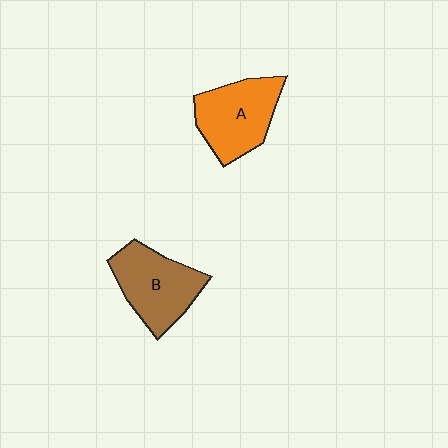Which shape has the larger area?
Shape B (brown).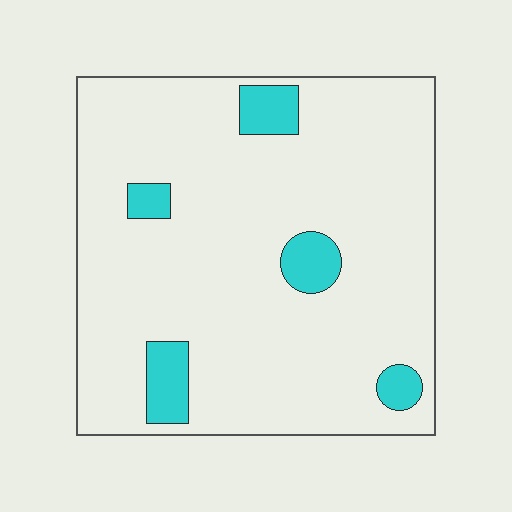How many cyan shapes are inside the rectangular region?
5.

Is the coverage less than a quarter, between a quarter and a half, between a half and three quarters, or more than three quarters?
Less than a quarter.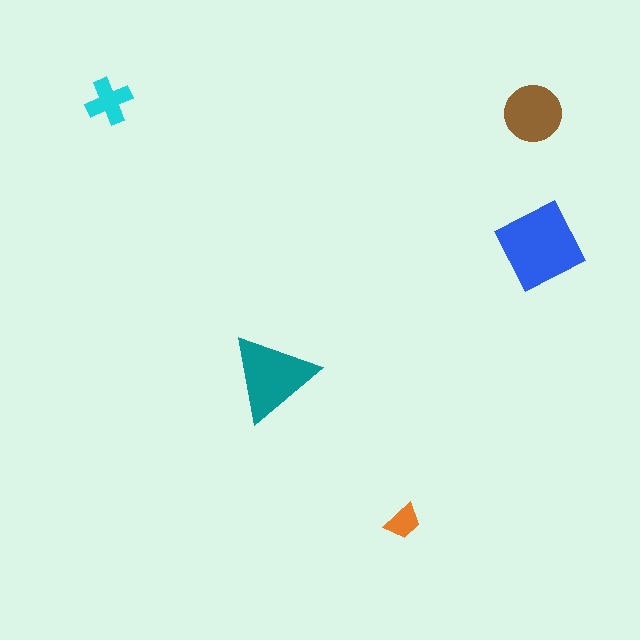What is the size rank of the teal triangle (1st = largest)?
2nd.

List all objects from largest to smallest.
The blue square, the teal triangle, the brown circle, the cyan cross, the orange trapezoid.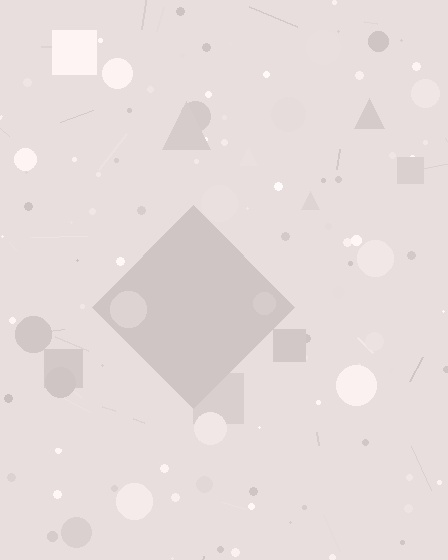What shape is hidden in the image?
A diamond is hidden in the image.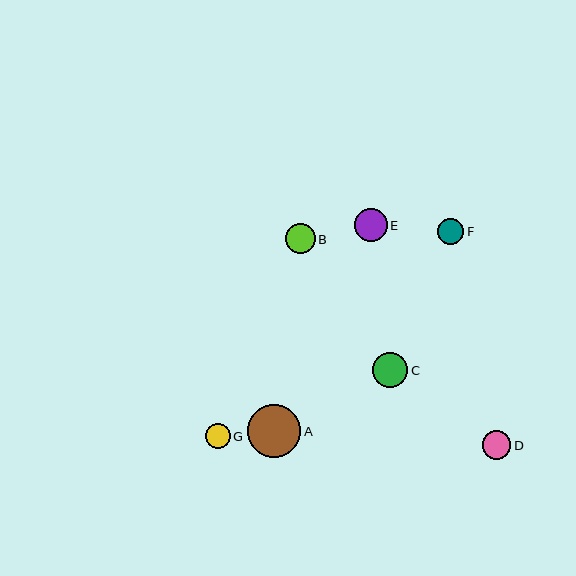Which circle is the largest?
Circle A is the largest with a size of approximately 53 pixels.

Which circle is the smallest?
Circle G is the smallest with a size of approximately 25 pixels.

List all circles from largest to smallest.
From largest to smallest: A, C, E, B, D, F, G.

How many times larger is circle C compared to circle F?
Circle C is approximately 1.3 times the size of circle F.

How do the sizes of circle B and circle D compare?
Circle B and circle D are approximately the same size.